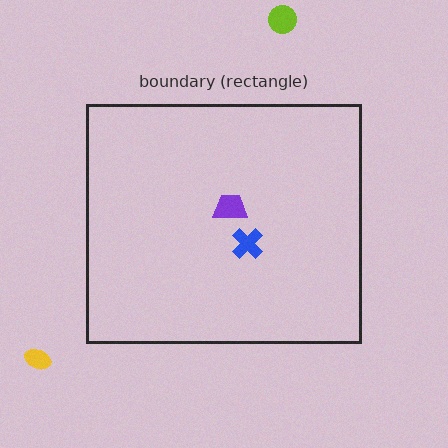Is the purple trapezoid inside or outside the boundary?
Inside.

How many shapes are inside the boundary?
2 inside, 2 outside.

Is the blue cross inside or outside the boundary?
Inside.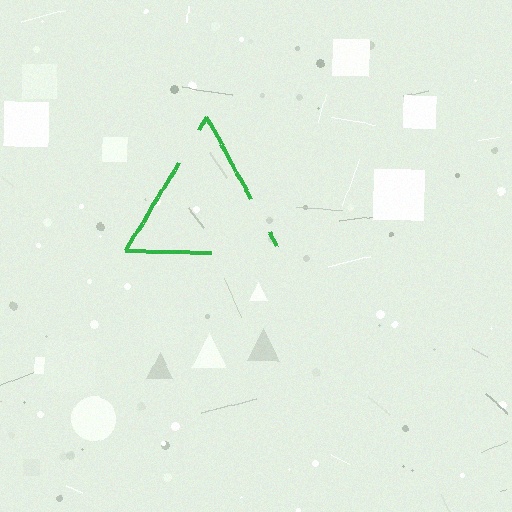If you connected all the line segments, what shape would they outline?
They would outline a triangle.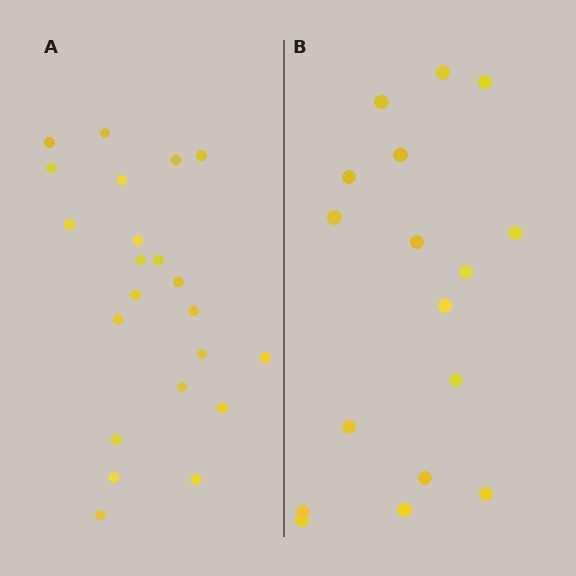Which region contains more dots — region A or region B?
Region A (the left region) has more dots.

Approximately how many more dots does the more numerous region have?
Region A has about 5 more dots than region B.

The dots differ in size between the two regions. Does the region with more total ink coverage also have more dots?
No. Region B has more total ink coverage because its dots are larger, but region A actually contains more individual dots. Total area can be misleading — the number of items is what matters here.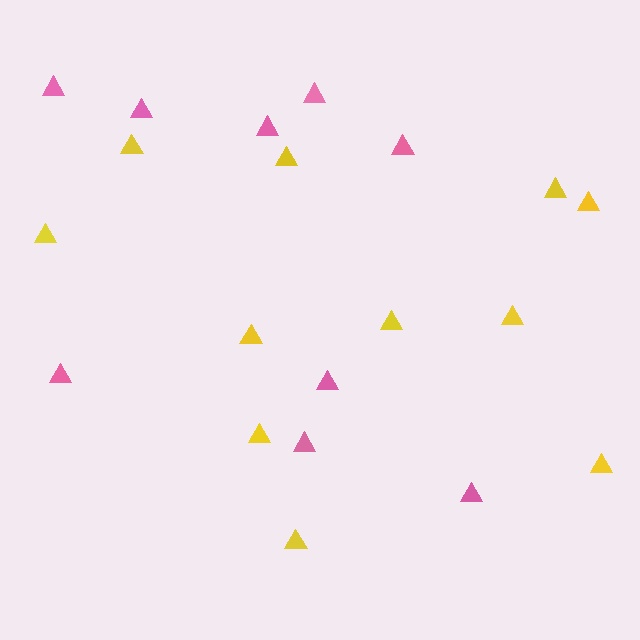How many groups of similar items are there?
There are 2 groups: one group of pink triangles (9) and one group of yellow triangles (11).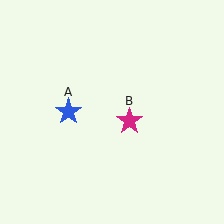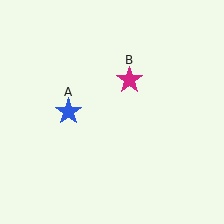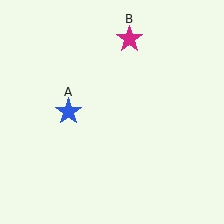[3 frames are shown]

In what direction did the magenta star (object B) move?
The magenta star (object B) moved up.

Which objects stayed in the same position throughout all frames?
Blue star (object A) remained stationary.